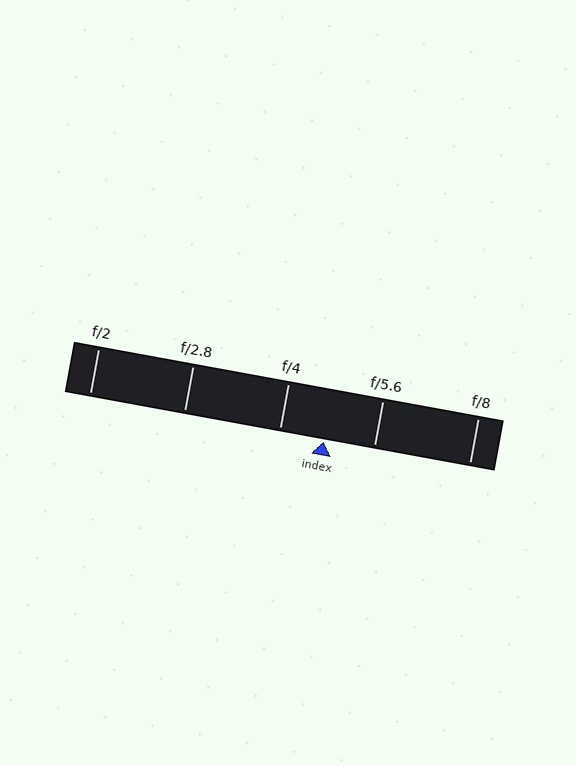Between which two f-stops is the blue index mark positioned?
The index mark is between f/4 and f/5.6.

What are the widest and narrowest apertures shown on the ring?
The widest aperture shown is f/2 and the narrowest is f/8.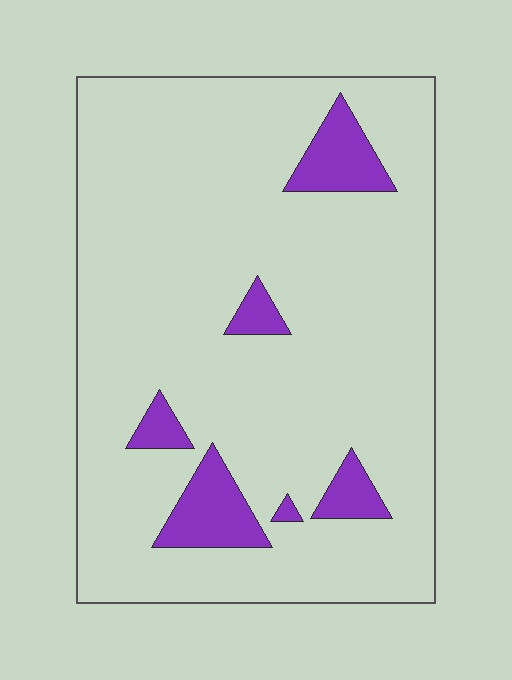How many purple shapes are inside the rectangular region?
6.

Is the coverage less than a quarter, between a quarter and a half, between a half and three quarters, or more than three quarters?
Less than a quarter.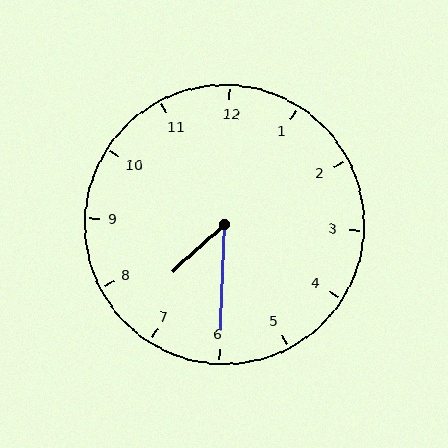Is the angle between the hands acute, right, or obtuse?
It is acute.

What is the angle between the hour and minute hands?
Approximately 45 degrees.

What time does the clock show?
7:30.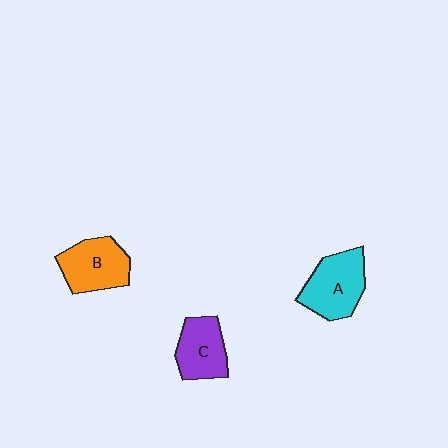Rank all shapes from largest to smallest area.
From largest to smallest: A (cyan), B (orange), C (purple).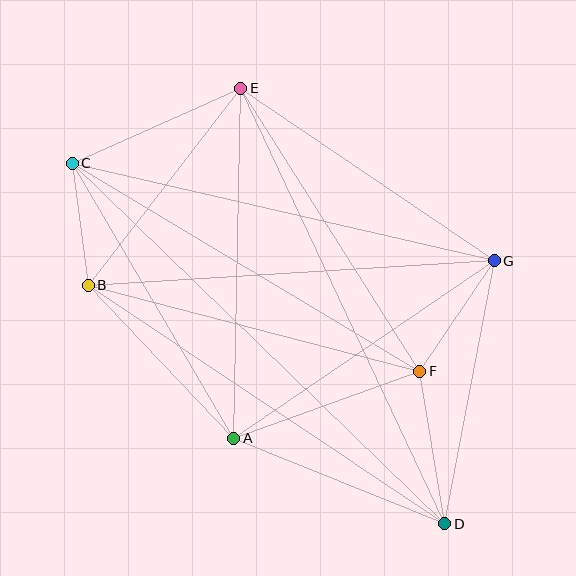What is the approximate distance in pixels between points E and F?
The distance between E and F is approximately 335 pixels.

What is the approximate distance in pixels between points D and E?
The distance between D and E is approximately 481 pixels.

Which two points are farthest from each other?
Points C and D are farthest from each other.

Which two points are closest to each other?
Points B and C are closest to each other.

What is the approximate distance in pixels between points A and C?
The distance between A and C is approximately 319 pixels.